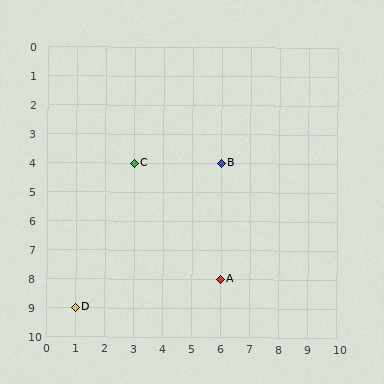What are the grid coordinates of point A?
Point A is at grid coordinates (6, 8).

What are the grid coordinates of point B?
Point B is at grid coordinates (6, 4).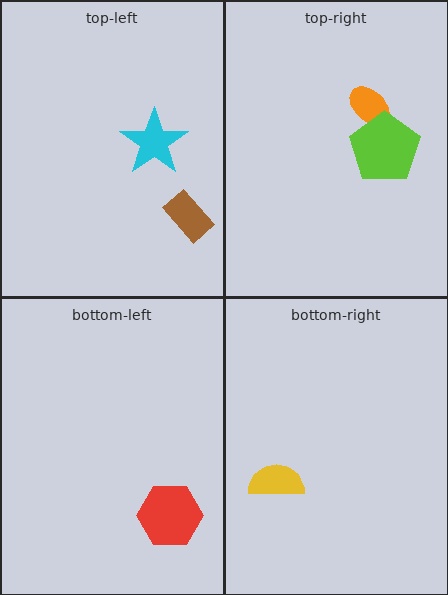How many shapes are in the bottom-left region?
1.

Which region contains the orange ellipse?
The top-right region.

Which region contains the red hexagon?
The bottom-left region.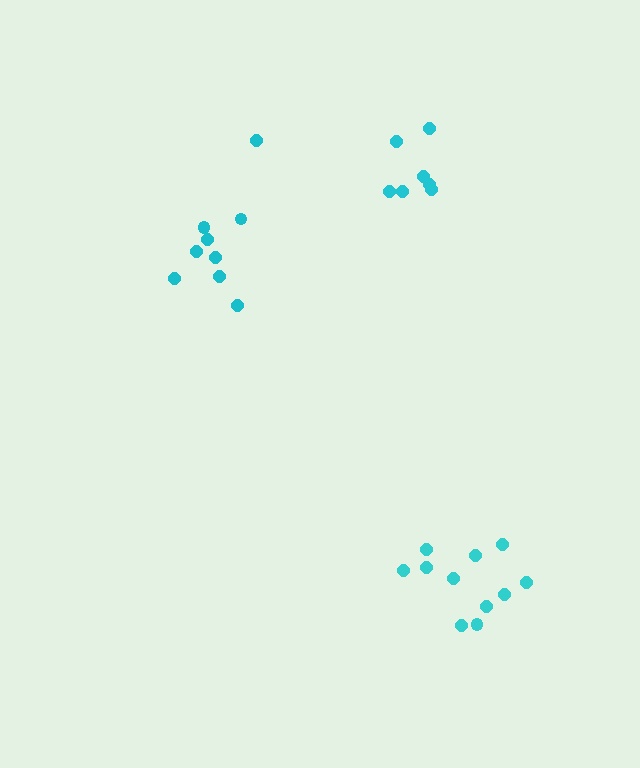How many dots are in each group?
Group 1: 11 dots, Group 2: 7 dots, Group 3: 9 dots (27 total).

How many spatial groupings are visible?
There are 3 spatial groupings.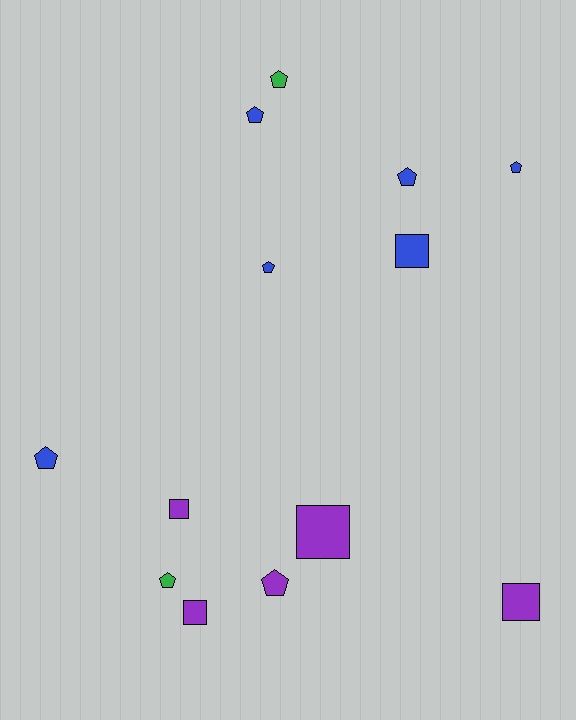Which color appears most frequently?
Blue, with 6 objects.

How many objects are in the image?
There are 13 objects.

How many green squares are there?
There are no green squares.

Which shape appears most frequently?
Pentagon, with 8 objects.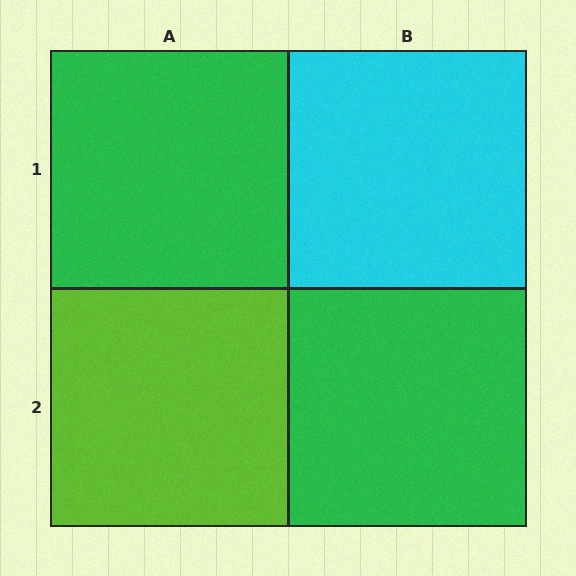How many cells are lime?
1 cell is lime.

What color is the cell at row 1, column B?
Cyan.